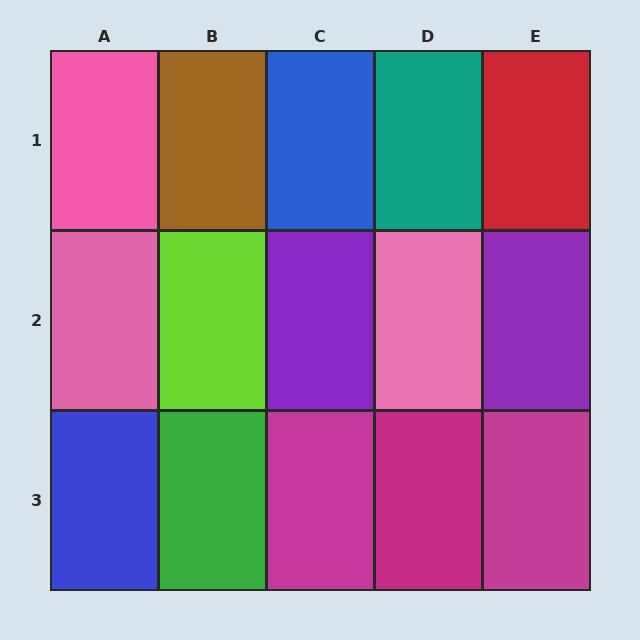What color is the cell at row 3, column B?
Green.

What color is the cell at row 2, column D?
Pink.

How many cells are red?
1 cell is red.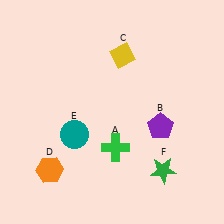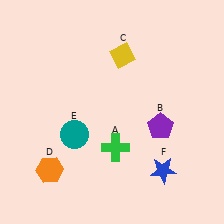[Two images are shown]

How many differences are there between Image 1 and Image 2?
There is 1 difference between the two images.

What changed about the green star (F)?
In Image 1, F is green. In Image 2, it changed to blue.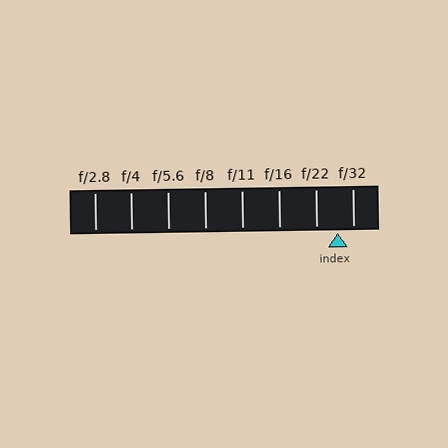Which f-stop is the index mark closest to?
The index mark is closest to f/32.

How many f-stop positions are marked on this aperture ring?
There are 8 f-stop positions marked.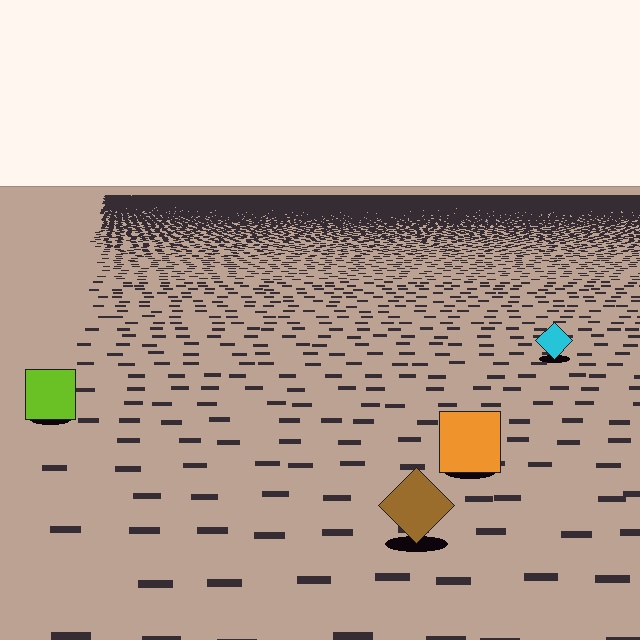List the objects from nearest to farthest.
From nearest to farthest: the brown diamond, the orange square, the lime square, the cyan diamond.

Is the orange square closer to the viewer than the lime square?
Yes. The orange square is closer — you can tell from the texture gradient: the ground texture is coarser near it.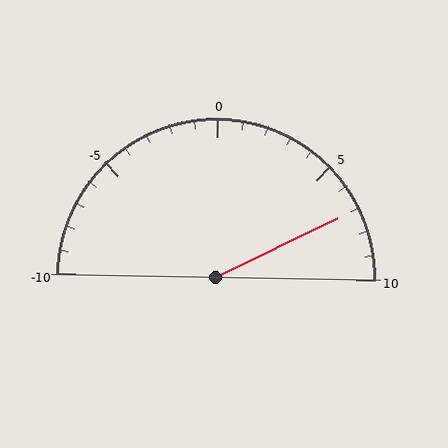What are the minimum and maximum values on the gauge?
The gauge ranges from -10 to 10.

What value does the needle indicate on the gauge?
The needle indicates approximately 7.